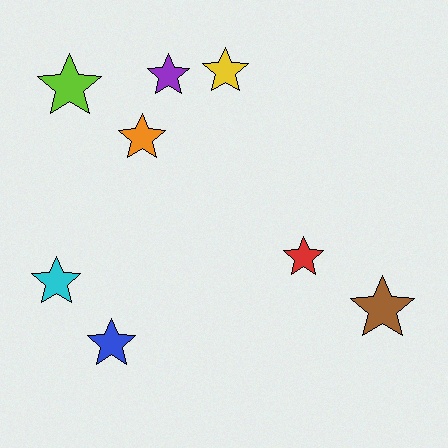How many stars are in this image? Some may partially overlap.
There are 8 stars.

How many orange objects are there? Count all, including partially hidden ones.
There is 1 orange object.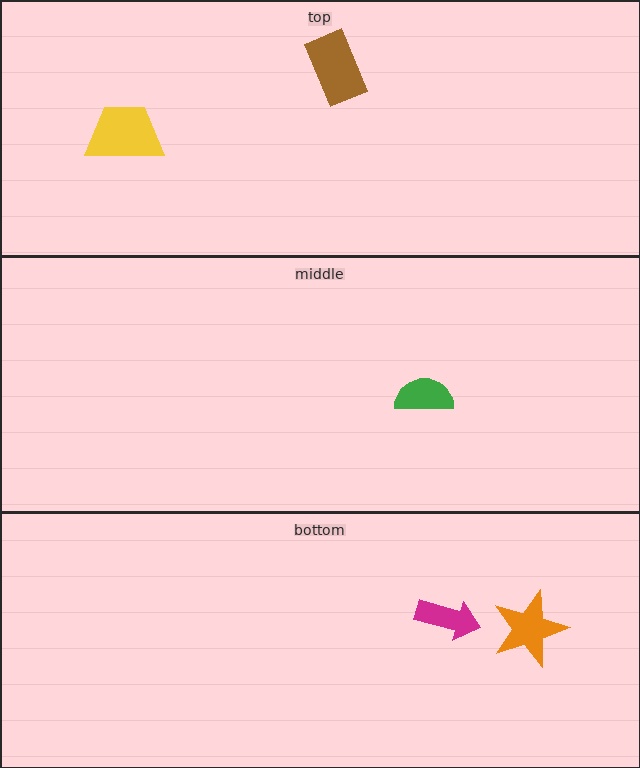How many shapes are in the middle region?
1.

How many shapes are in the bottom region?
2.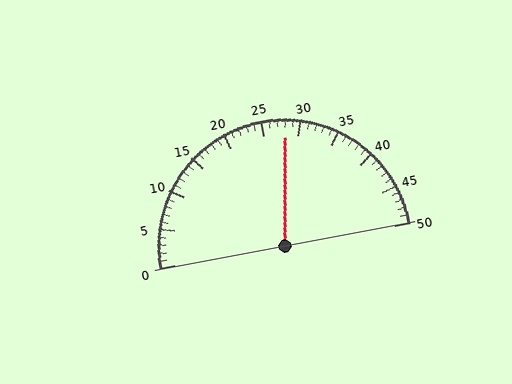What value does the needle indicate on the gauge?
The needle indicates approximately 28.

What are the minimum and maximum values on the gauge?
The gauge ranges from 0 to 50.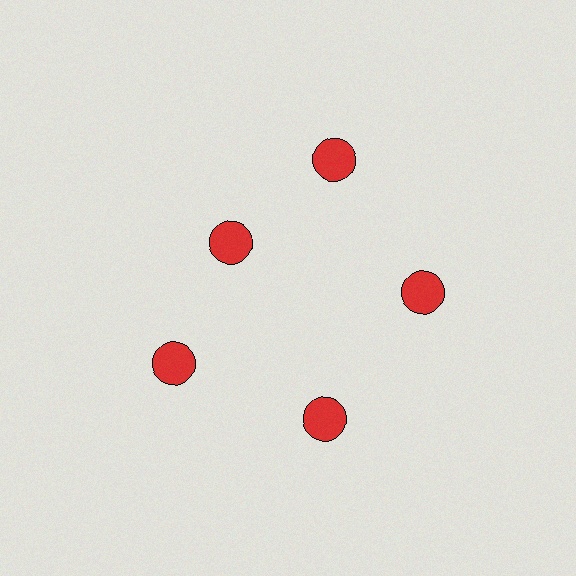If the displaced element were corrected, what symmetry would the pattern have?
It would have 5-fold rotational symmetry — the pattern would map onto itself every 72 degrees.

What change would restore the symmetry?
The symmetry would be restored by moving it outward, back onto the ring so that all 5 circles sit at equal angles and equal distance from the center.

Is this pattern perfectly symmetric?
No. The 5 red circles are arranged in a ring, but one element near the 10 o'clock position is pulled inward toward the center, breaking the 5-fold rotational symmetry.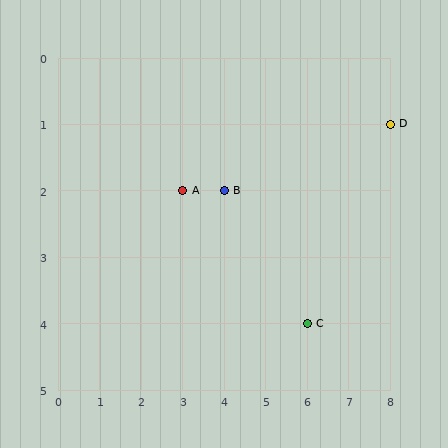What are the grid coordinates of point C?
Point C is at grid coordinates (6, 4).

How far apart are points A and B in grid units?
Points A and B are 1 column apart.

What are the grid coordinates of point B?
Point B is at grid coordinates (4, 2).